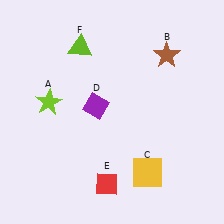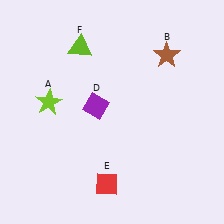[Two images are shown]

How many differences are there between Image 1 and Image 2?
There is 1 difference between the two images.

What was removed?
The yellow square (C) was removed in Image 2.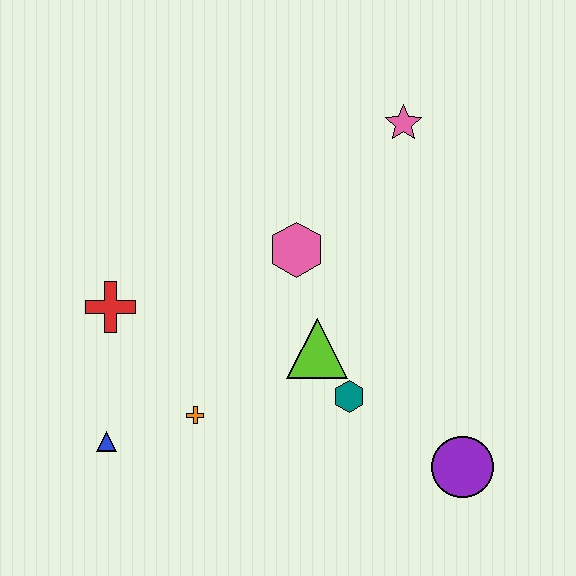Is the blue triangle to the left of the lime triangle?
Yes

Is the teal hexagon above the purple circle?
Yes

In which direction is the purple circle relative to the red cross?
The purple circle is to the right of the red cross.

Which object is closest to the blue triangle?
The orange cross is closest to the blue triangle.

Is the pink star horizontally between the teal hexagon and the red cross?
No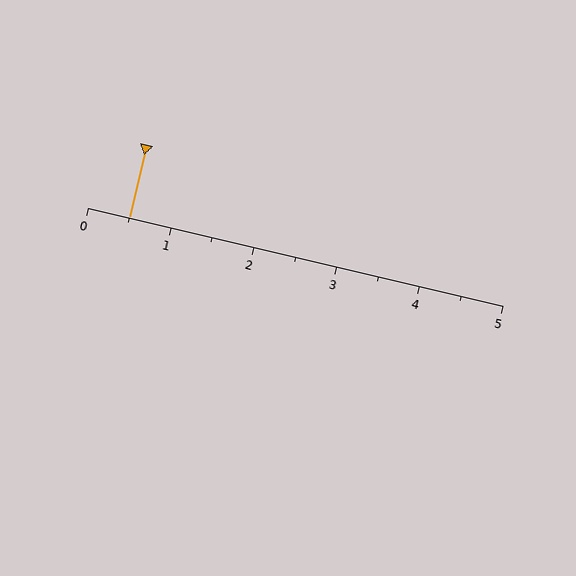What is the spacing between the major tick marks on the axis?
The major ticks are spaced 1 apart.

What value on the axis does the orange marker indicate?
The marker indicates approximately 0.5.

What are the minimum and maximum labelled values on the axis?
The axis runs from 0 to 5.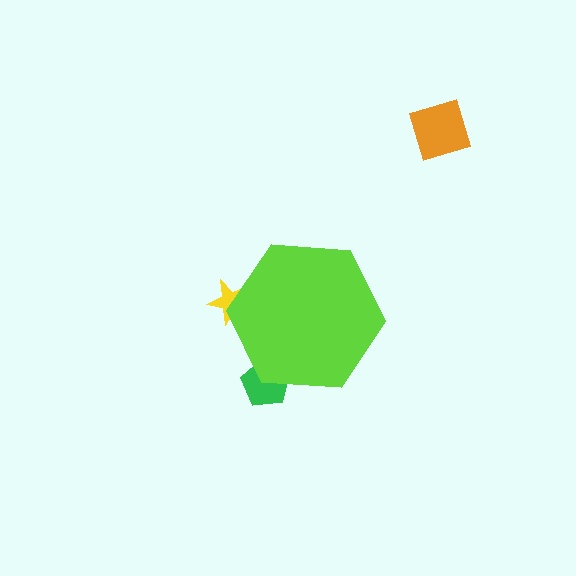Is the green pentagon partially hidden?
Yes, the green pentagon is partially hidden behind the lime hexagon.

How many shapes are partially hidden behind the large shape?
2 shapes are partially hidden.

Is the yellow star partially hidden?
Yes, the yellow star is partially hidden behind the lime hexagon.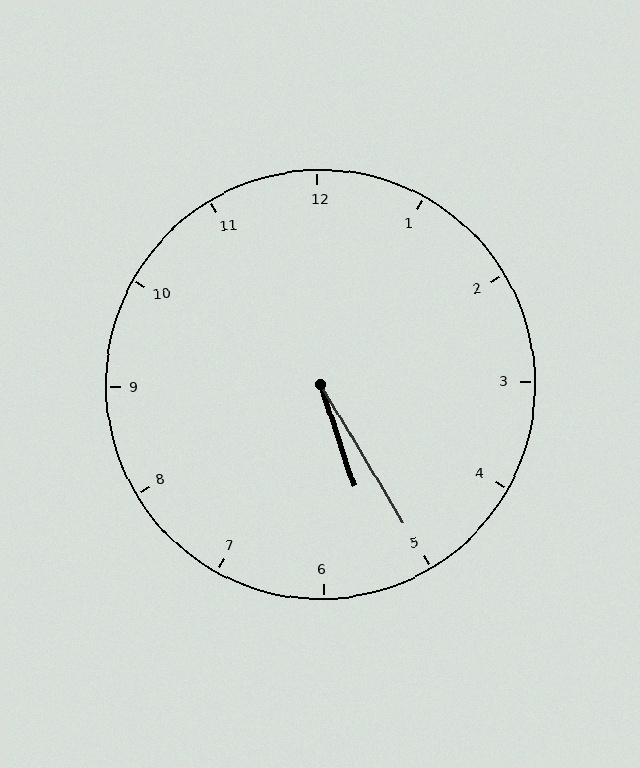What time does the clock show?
5:25.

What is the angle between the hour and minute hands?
Approximately 12 degrees.